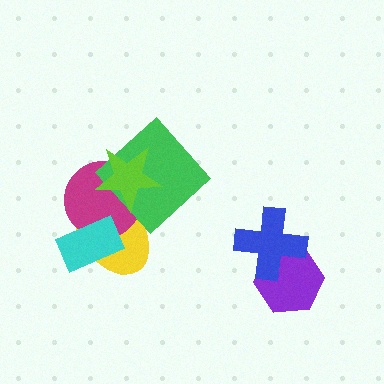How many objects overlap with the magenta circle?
4 objects overlap with the magenta circle.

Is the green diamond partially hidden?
Yes, it is partially covered by another shape.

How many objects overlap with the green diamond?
3 objects overlap with the green diamond.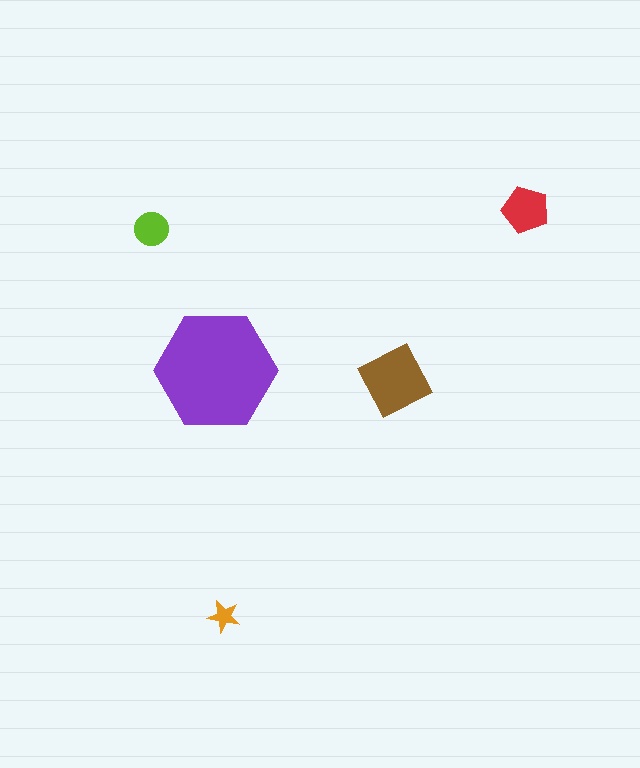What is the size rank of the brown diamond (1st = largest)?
2nd.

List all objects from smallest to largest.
The orange star, the lime circle, the red pentagon, the brown diamond, the purple hexagon.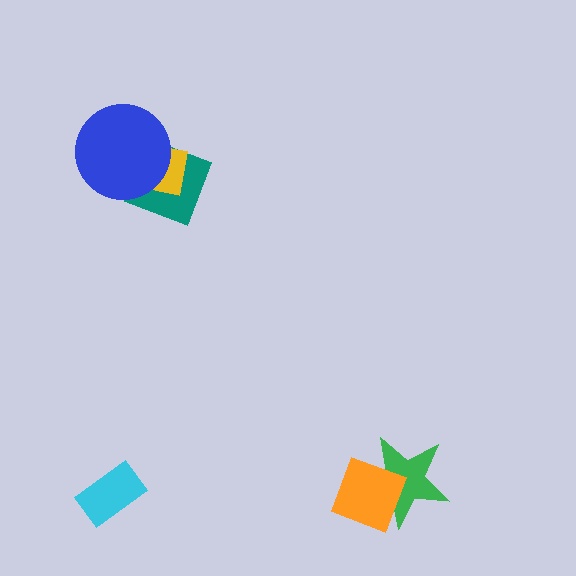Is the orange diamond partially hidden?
No, no other shape covers it.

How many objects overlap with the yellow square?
2 objects overlap with the yellow square.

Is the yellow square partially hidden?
Yes, it is partially covered by another shape.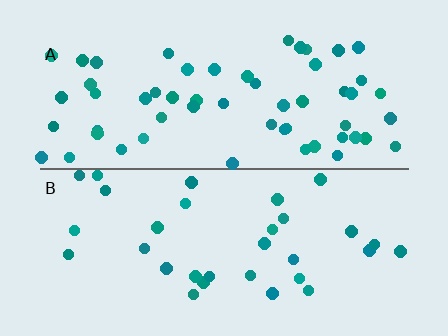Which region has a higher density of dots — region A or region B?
A (the top).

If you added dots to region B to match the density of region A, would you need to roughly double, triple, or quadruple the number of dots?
Approximately double.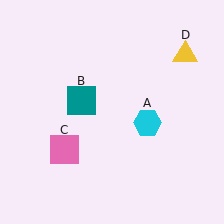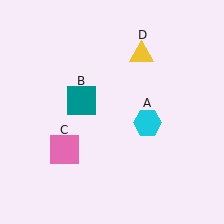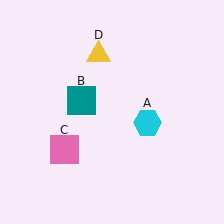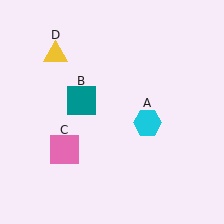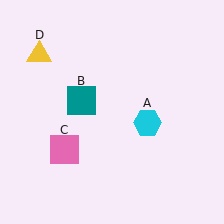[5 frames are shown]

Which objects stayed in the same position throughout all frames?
Cyan hexagon (object A) and teal square (object B) and pink square (object C) remained stationary.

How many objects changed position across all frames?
1 object changed position: yellow triangle (object D).